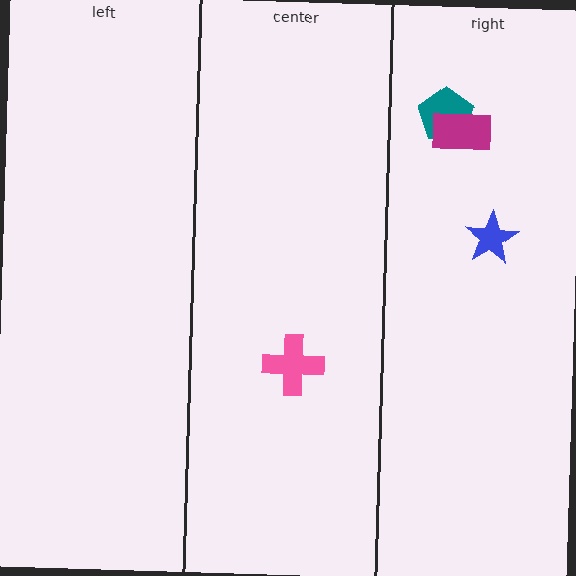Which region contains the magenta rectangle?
The right region.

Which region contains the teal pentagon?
The right region.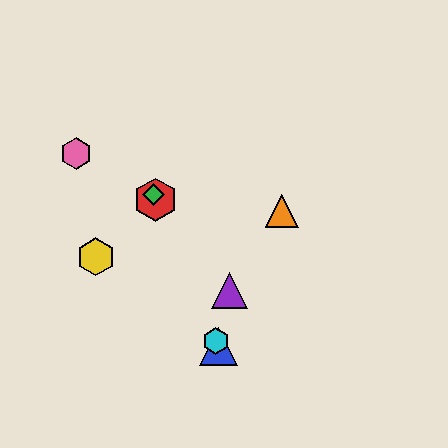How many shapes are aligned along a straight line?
4 shapes (the red hexagon, the blue triangle, the green diamond, the cyan hexagon) are aligned along a straight line.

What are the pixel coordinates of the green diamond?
The green diamond is at (153, 194).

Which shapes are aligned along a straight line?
The red hexagon, the blue triangle, the green diamond, the cyan hexagon are aligned along a straight line.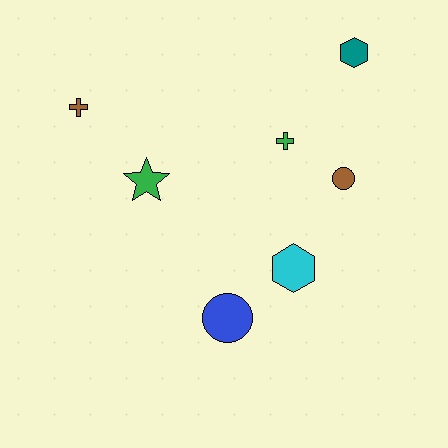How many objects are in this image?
There are 7 objects.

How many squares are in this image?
There are no squares.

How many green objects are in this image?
There are 2 green objects.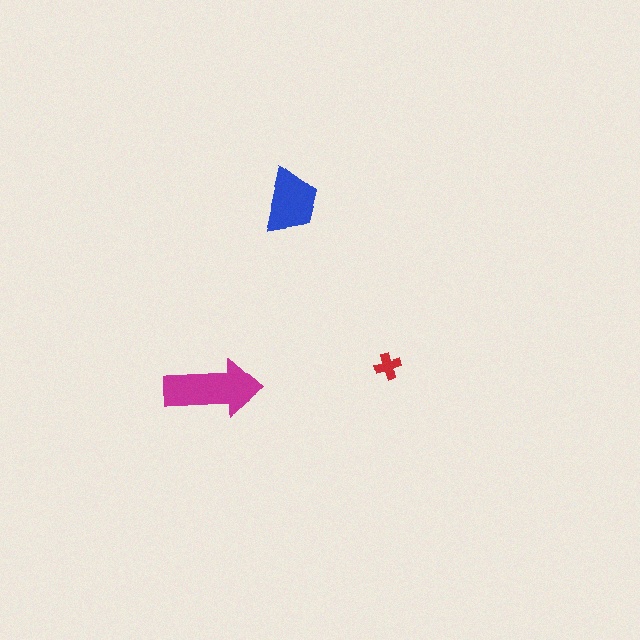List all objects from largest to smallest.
The magenta arrow, the blue trapezoid, the red cross.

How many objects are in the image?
There are 3 objects in the image.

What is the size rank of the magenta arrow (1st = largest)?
1st.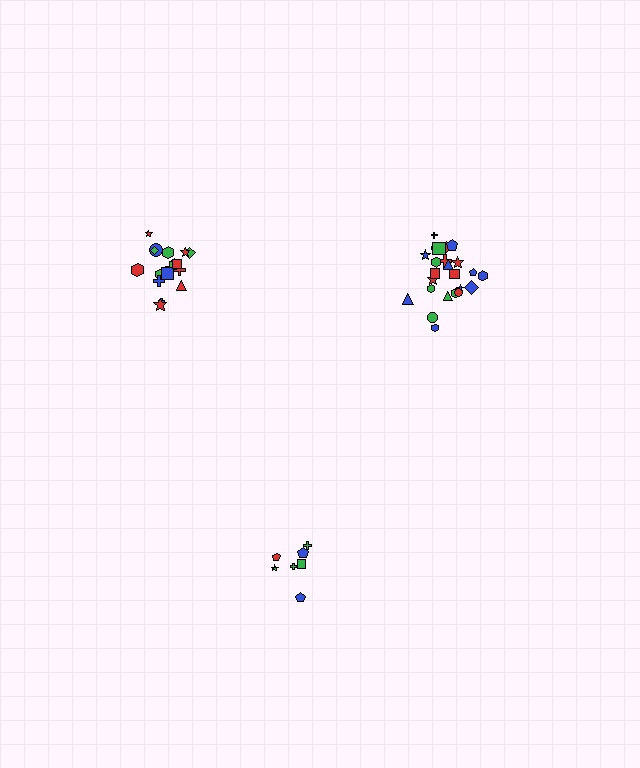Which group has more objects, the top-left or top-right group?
The top-right group.